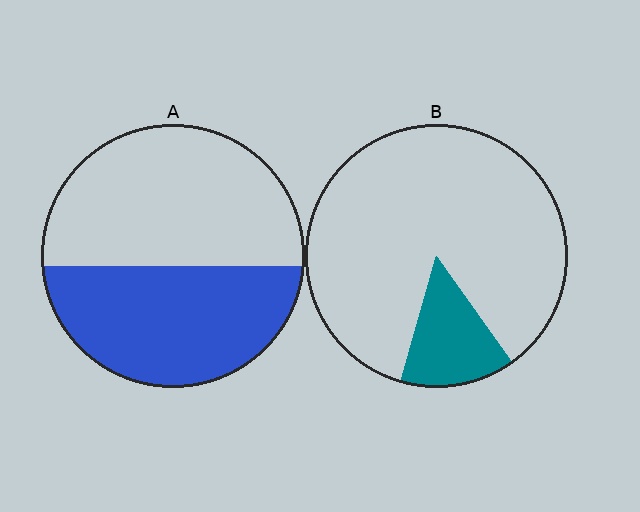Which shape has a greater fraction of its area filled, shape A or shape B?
Shape A.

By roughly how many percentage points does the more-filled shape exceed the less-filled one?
By roughly 30 percentage points (A over B).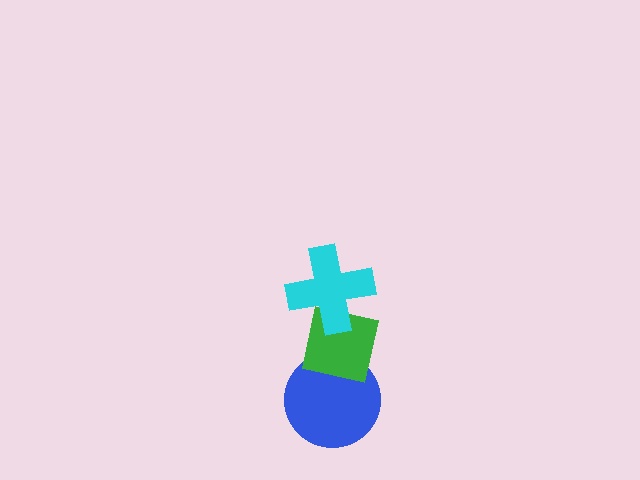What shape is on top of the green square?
The cyan cross is on top of the green square.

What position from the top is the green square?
The green square is 2nd from the top.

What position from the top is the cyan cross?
The cyan cross is 1st from the top.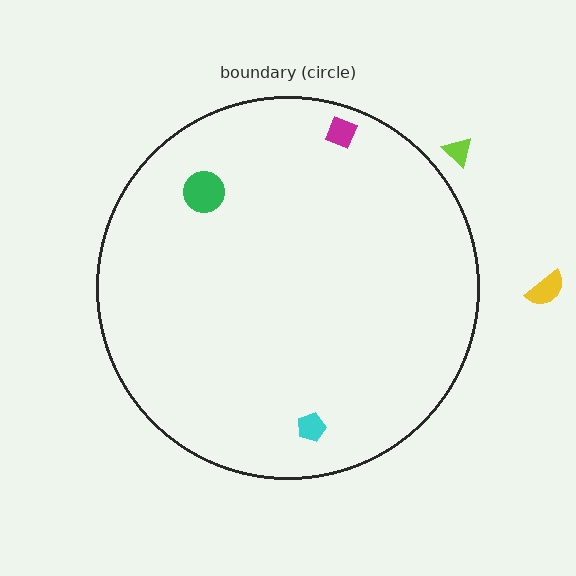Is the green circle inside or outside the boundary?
Inside.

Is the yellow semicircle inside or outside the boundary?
Outside.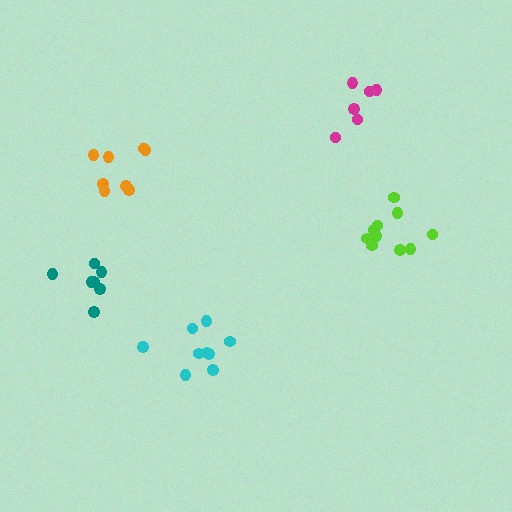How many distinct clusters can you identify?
There are 5 distinct clusters.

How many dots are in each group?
Group 1: 8 dots, Group 2: 6 dots, Group 3: 9 dots, Group 4: 10 dots, Group 5: 7 dots (40 total).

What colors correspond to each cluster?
The clusters are colored: orange, magenta, cyan, lime, teal.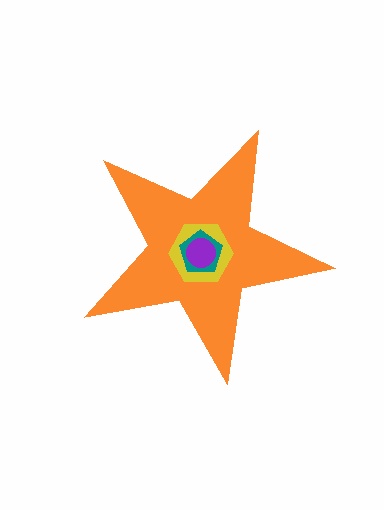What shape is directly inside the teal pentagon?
The purple circle.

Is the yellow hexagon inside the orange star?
Yes.